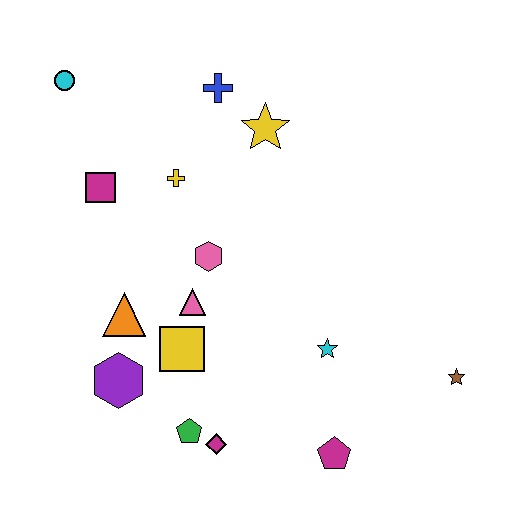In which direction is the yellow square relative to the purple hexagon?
The yellow square is to the right of the purple hexagon.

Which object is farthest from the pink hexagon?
The brown star is farthest from the pink hexagon.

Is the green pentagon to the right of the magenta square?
Yes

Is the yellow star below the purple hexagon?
No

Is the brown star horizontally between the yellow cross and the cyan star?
No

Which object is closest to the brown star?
The cyan star is closest to the brown star.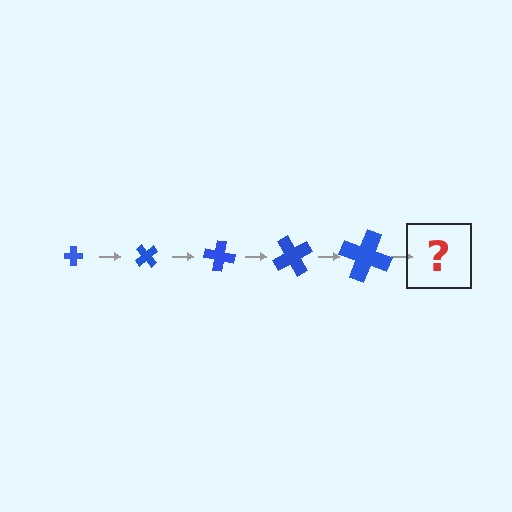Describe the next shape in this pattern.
It should be a cross, larger than the previous one and rotated 250 degrees from the start.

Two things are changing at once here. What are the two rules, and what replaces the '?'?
The two rules are that the cross grows larger each step and it rotates 50 degrees each step. The '?' should be a cross, larger than the previous one and rotated 250 degrees from the start.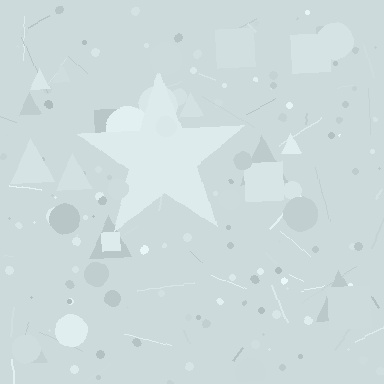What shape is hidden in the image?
A star is hidden in the image.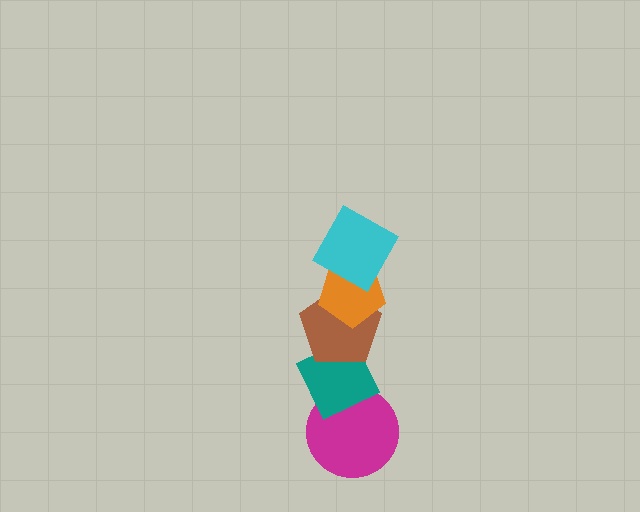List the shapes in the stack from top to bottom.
From top to bottom: the cyan square, the orange pentagon, the brown pentagon, the teal diamond, the magenta circle.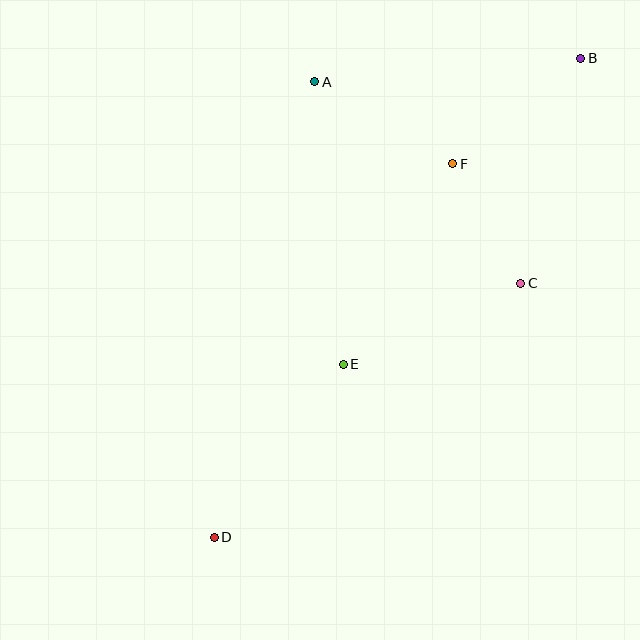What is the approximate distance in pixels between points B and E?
The distance between B and E is approximately 387 pixels.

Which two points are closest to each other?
Points C and F are closest to each other.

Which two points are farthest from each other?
Points B and D are farthest from each other.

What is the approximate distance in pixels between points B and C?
The distance between B and C is approximately 233 pixels.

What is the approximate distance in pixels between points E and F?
The distance between E and F is approximately 229 pixels.